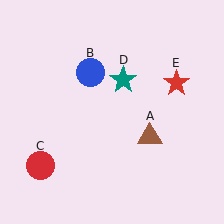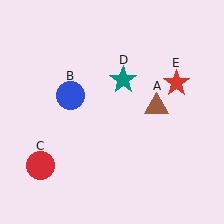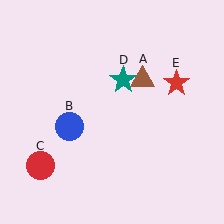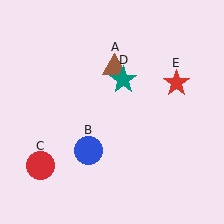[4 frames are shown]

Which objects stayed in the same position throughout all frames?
Red circle (object C) and teal star (object D) and red star (object E) remained stationary.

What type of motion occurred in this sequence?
The brown triangle (object A), blue circle (object B) rotated counterclockwise around the center of the scene.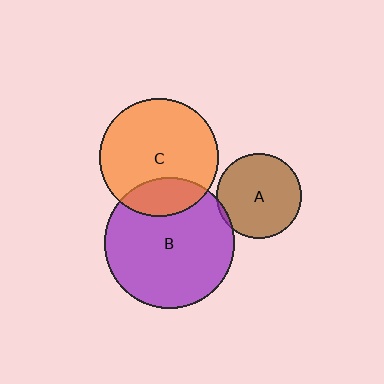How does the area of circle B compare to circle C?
Approximately 1.2 times.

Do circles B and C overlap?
Yes.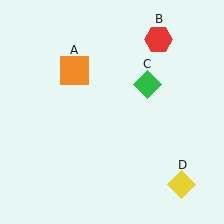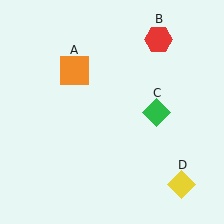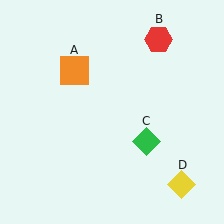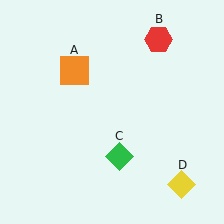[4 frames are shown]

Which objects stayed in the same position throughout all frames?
Orange square (object A) and red hexagon (object B) and yellow diamond (object D) remained stationary.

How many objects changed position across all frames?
1 object changed position: green diamond (object C).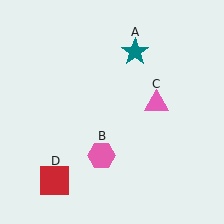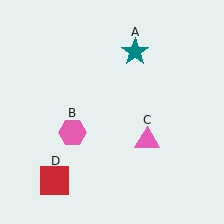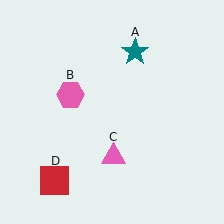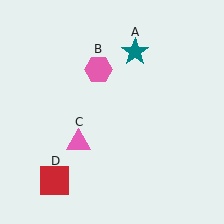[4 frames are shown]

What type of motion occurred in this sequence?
The pink hexagon (object B), pink triangle (object C) rotated clockwise around the center of the scene.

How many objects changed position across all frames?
2 objects changed position: pink hexagon (object B), pink triangle (object C).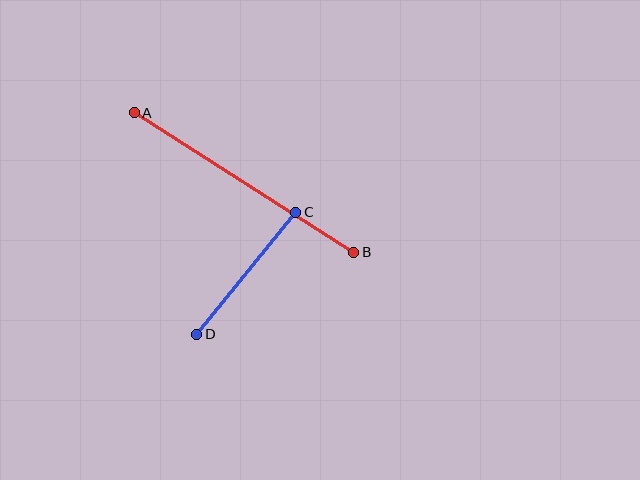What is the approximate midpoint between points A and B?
The midpoint is at approximately (244, 183) pixels.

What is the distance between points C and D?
The distance is approximately 157 pixels.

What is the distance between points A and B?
The distance is approximately 260 pixels.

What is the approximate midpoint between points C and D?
The midpoint is at approximately (246, 273) pixels.